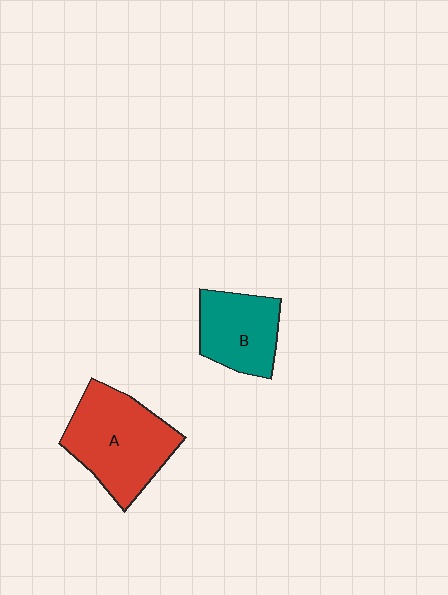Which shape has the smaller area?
Shape B (teal).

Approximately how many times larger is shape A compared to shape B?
Approximately 1.5 times.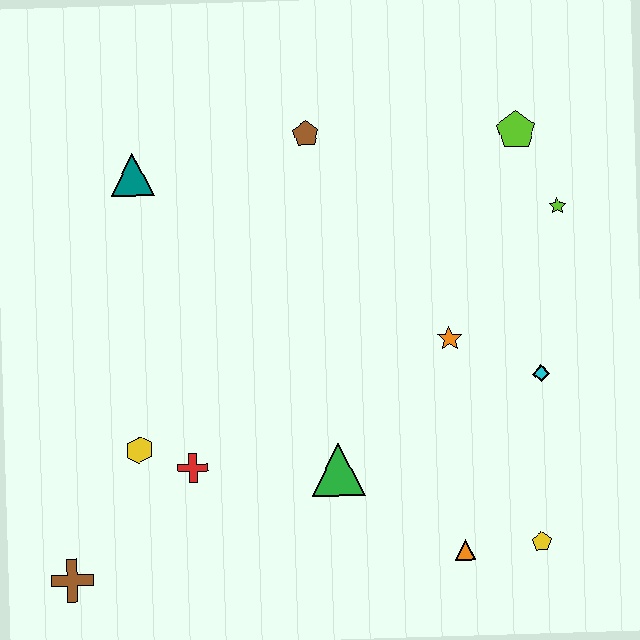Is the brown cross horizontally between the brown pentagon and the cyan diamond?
No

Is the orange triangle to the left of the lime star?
Yes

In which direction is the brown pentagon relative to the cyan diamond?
The brown pentagon is above the cyan diamond.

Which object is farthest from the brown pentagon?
The brown cross is farthest from the brown pentagon.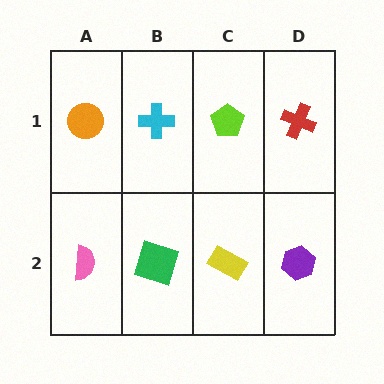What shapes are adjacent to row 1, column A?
A pink semicircle (row 2, column A), a cyan cross (row 1, column B).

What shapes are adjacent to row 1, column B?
A green square (row 2, column B), an orange circle (row 1, column A), a lime pentagon (row 1, column C).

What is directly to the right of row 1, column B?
A lime pentagon.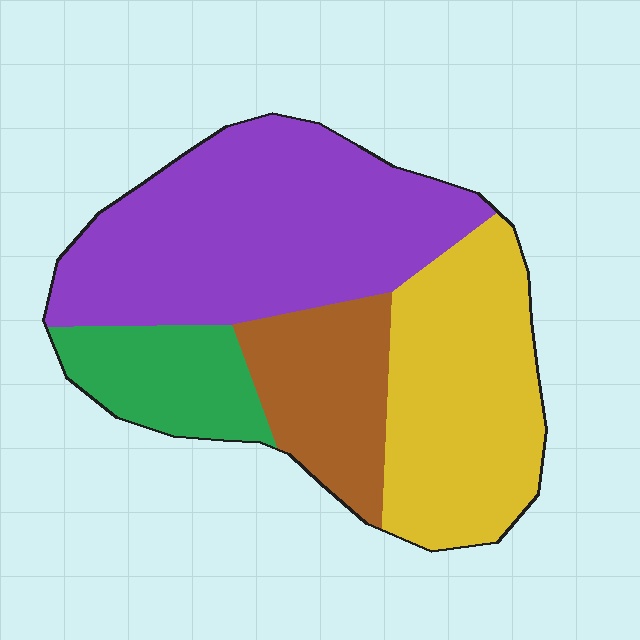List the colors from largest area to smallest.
From largest to smallest: purple, yellow, brown, green.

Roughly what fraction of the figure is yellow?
Yellow covers about 30% of the figure.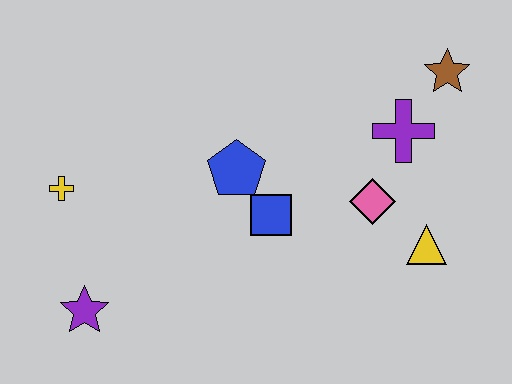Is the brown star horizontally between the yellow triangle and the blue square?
No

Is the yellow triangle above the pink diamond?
No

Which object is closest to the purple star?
The yellow cross is closest to the purple star.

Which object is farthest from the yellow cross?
The brown star is farthest from the yellow cross.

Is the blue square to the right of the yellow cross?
Yes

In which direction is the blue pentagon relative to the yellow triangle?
The blue pentagon is to the left of the yellow triangle.